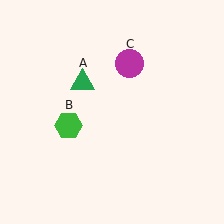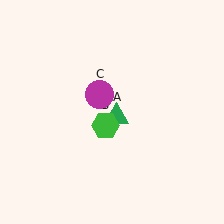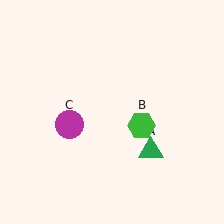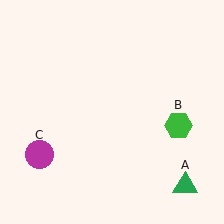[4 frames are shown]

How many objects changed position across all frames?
3 objects changed position: green triangle (object A), green hexagon (object B), magenta circle (object C).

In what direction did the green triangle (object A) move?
The green triangle (object A) moved down and to the right.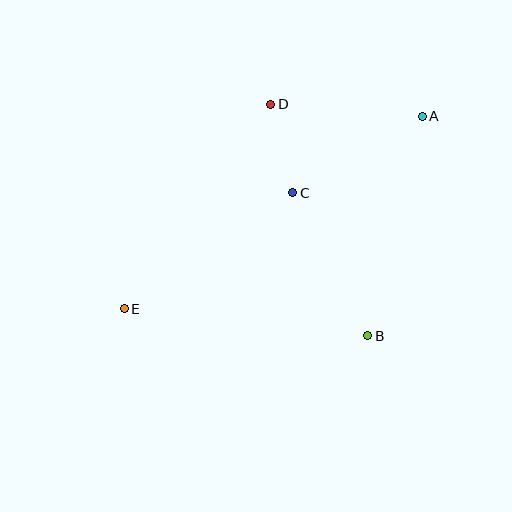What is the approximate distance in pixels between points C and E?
The distance between C and E is approximately 205 pixels.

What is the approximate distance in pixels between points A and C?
The distance between A and C is approximately 150 pixels.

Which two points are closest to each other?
Points C and D are closest to each other.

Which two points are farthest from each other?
Points A and E are farthest from each other.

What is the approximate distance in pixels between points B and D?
The distance between B and D is approximately 251 pixels.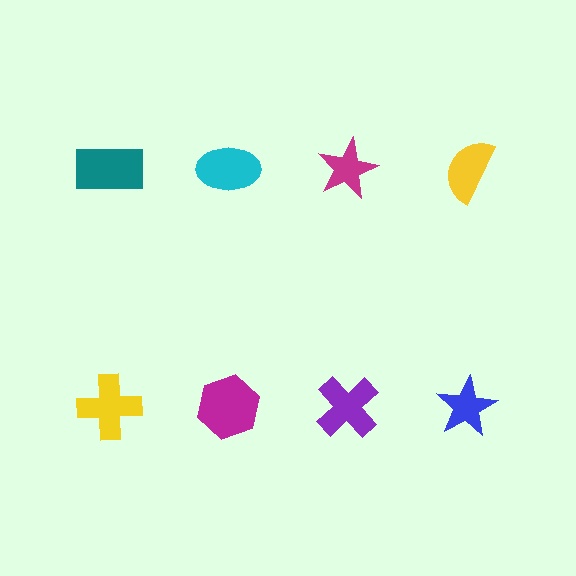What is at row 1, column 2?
A cyan ellipse.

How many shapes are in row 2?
4 shapes.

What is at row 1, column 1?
A teal rectangle.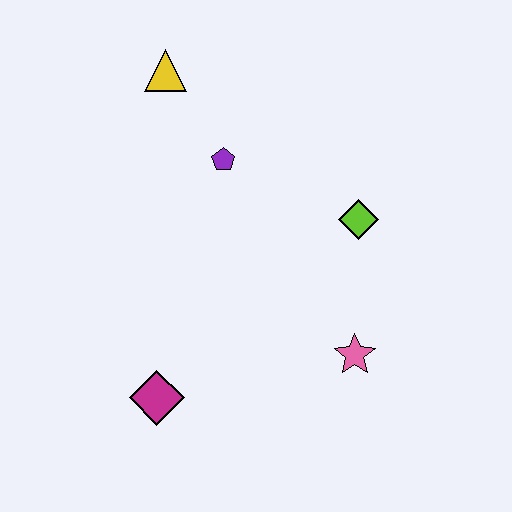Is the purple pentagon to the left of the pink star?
Yes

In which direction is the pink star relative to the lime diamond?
The pink star is below the lime diamond.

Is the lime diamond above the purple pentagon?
No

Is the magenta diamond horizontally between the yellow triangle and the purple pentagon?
No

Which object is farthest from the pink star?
The yellow triangle is farthest from the pink star.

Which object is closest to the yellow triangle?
The purple pentagon is closest to the yellow triangle.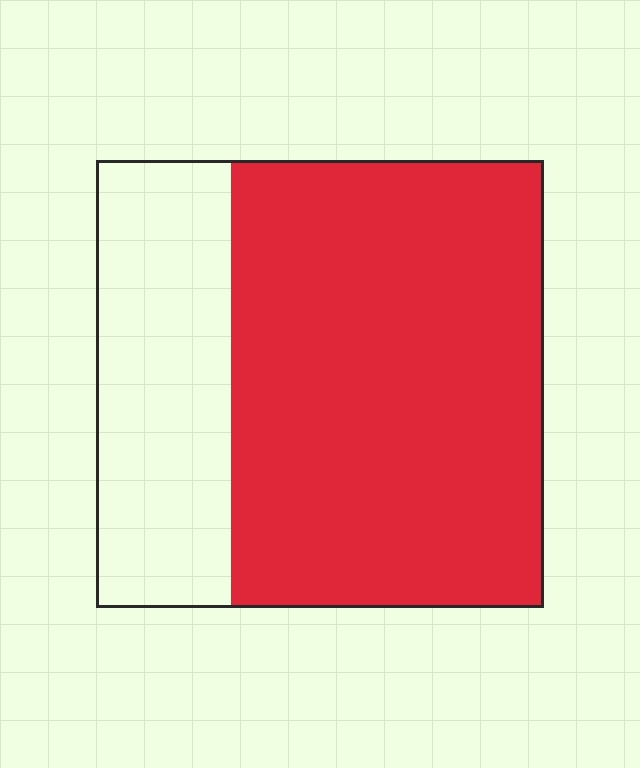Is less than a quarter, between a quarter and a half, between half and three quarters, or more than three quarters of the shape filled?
Between half and three quarters.